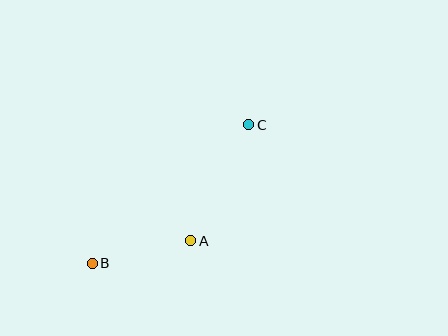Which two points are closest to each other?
Points A and B are closest to each other.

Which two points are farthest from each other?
Points B and C are farthest from each other.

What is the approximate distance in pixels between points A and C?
The distance between A and C is approximately 130 pixels.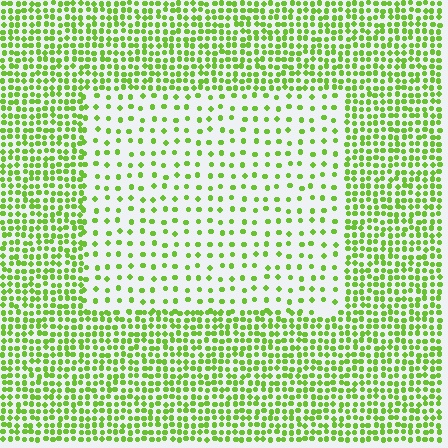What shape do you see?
I see a rectangle.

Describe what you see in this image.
The image contains small lime elements arranged at two different densities. A rectangle-shaped region is visible where the elements are less densely packed than the surrounding area.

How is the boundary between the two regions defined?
The boundary is defined by a change in element density (approximately 2.6x ratio). All elements are the same color, size, and shape.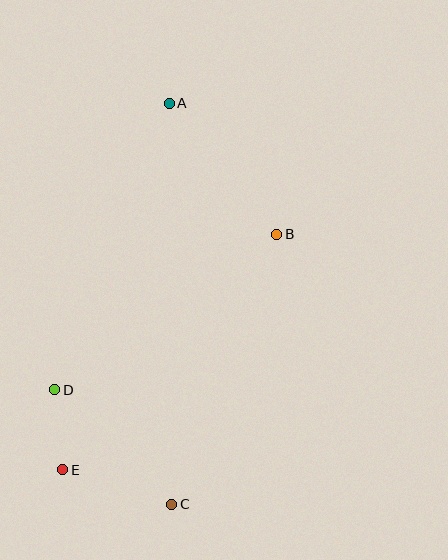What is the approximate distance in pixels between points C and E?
The distance between C and E is approximately 115 pixels.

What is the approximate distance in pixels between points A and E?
The distance between A and E is approximately 381 pixels.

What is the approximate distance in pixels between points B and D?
The distance between B and D is approximately 271 pixels.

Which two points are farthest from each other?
Points A and C are farthest from each other.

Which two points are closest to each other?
Points D and E are closest to each other.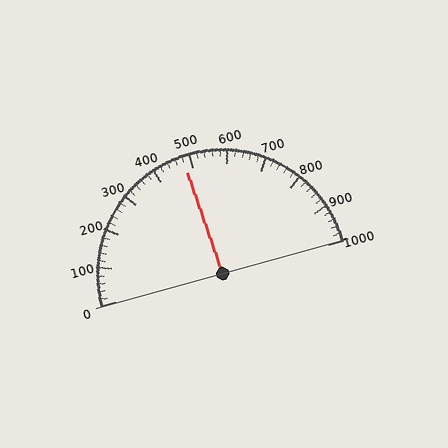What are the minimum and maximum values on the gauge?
The gauge ranges from 0 to 1000.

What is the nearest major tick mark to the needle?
The nearest major tick mark is 500.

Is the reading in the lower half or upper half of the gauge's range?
The reading is in the lower half of the range (0 to 1000).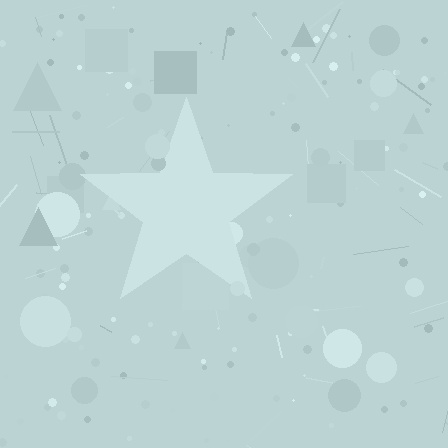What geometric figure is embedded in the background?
A star is embedded in the background.